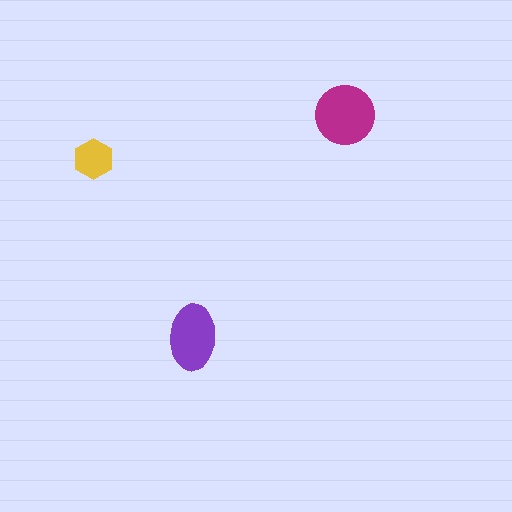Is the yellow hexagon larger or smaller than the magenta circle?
Smaller.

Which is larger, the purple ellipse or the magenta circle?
The magenta circle.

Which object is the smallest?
The yellow hexagon.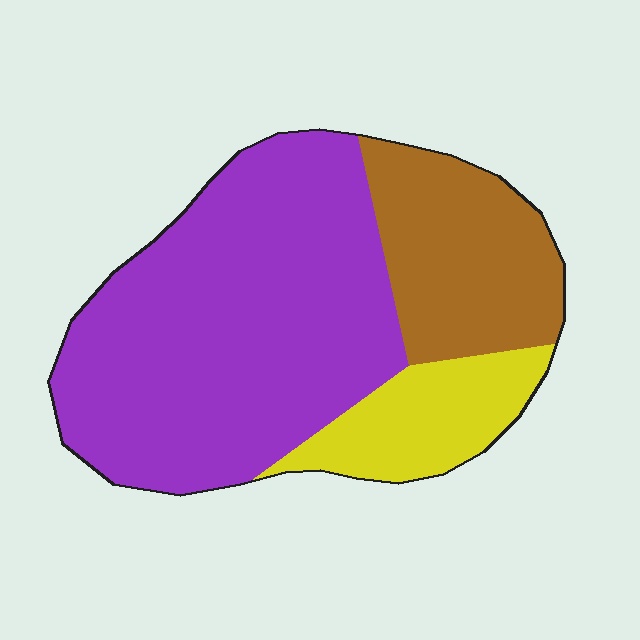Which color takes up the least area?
Yellow, at roughly 15%.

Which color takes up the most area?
Purple, at roughly 60%.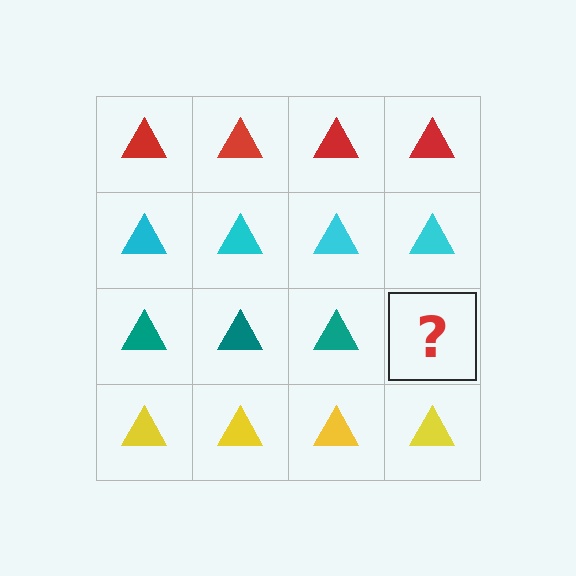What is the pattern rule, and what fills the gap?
The rule is that each row has a consistent color. The gap should be filled with a teal triangle.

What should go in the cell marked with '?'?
The missing cell should contain a teal triangle.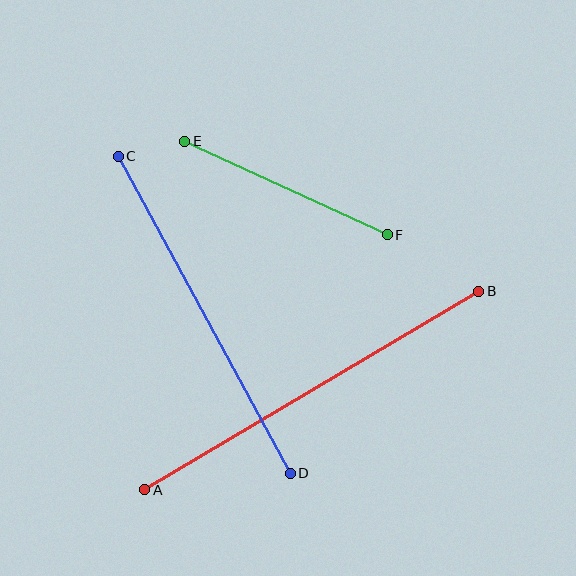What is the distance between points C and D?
The distance is approximately 361 pixels.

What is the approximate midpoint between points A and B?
The midpoint is at approximately (312, 391) pixels.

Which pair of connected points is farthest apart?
Points A and B are farthest apart.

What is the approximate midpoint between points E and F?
The midpoint is at approximately (286, 188) pixels.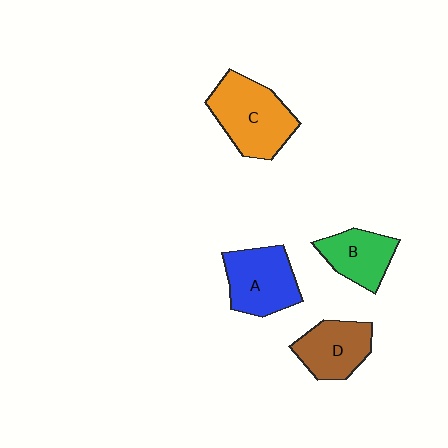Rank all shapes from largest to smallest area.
From largest to smallest: C (orange), A (blue), D (brown), B (green).